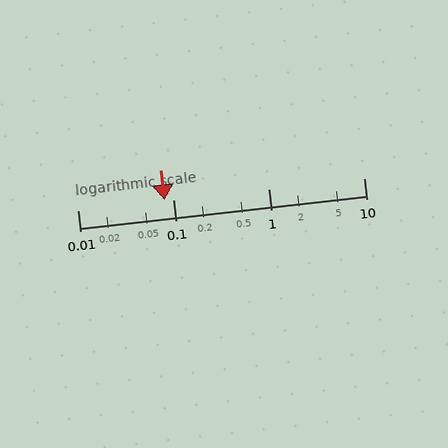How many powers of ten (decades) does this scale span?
The scale spans 3 decades, from 0.01 to 10.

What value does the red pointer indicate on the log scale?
The pointer indicates approximately 0.081.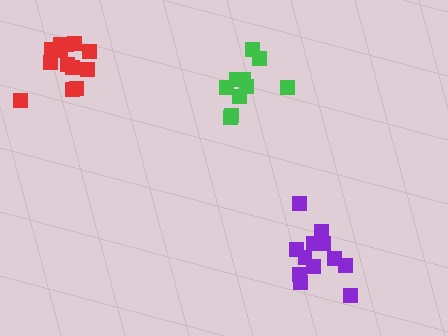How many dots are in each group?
Group 1: 10 dots, Group 2: 12 dots, Group 3: 13 dots (35 total).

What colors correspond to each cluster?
The clusters are colored: green, purple, red.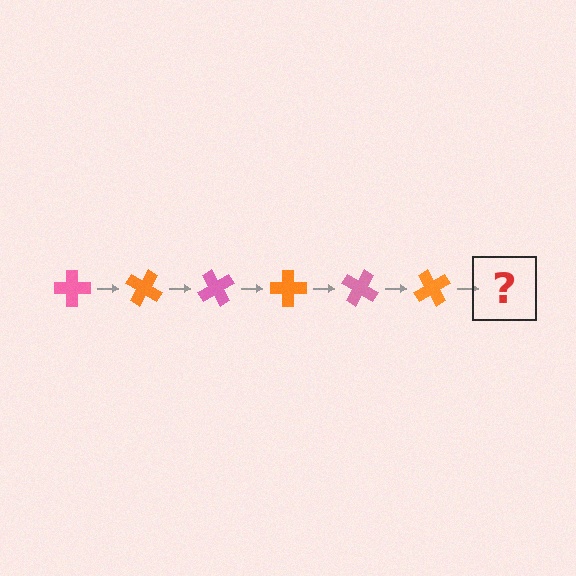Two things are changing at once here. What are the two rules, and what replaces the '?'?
The two rules are that it rotates 30 degrees each step and the color cycles through pink and orange. The '?' should be a pink cross, rotated 180 degrees from the start.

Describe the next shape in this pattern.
It should be a pink cross, rotated 180 degrees from the start.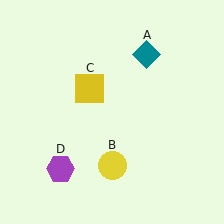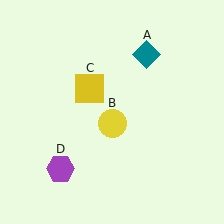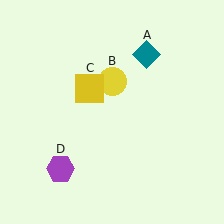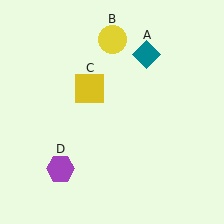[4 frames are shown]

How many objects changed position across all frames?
1 object changed position: yellow circle (object B).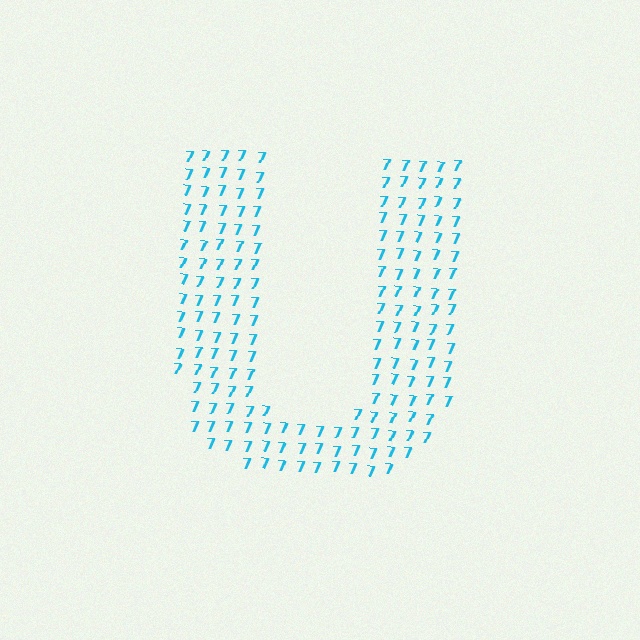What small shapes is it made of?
It is made of small digit 7's.